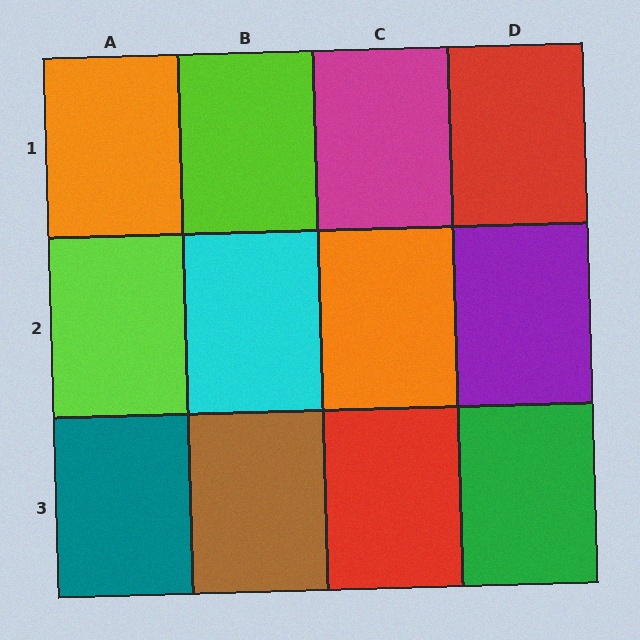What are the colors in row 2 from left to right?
Lime, cyan, orange, purple.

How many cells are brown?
1 cell is brown.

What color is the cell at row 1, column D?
Red.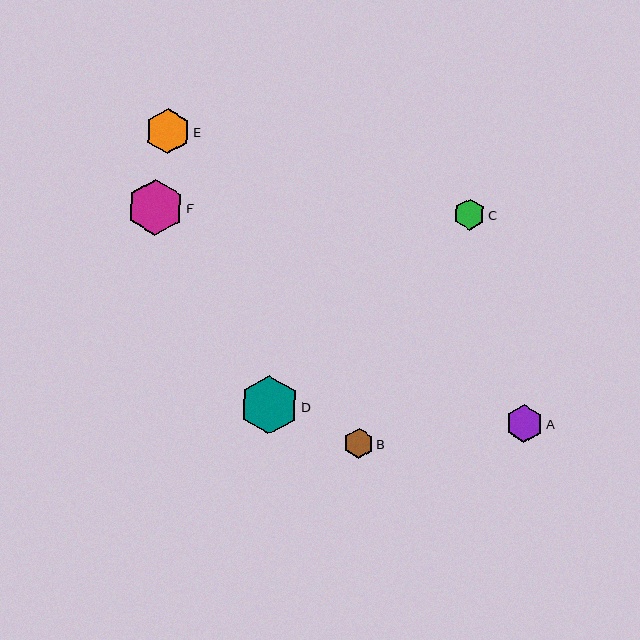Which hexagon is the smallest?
Hexagon B is the smallest with a size of approximately 30 pixels.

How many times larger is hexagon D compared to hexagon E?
Hexagon D is approximately 1.3 times the size of hexagon E.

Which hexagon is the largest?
Hexagon D is the largest with a size of approximately 58 pixels.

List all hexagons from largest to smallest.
From largest to smallest: D, F, E, A, C, B.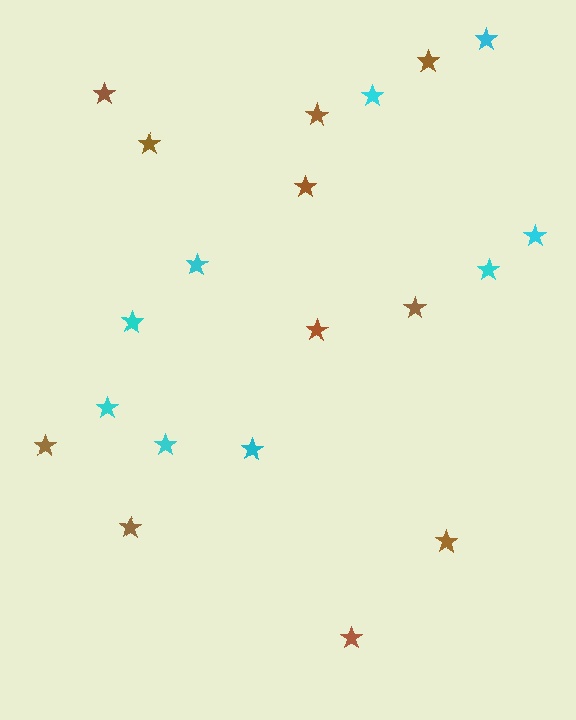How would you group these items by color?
There are 2 groups: one group of brown stars (11) and one group of cyan stars (9).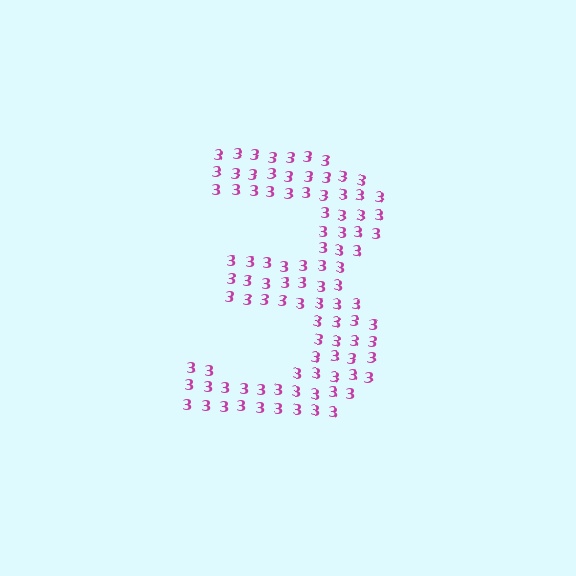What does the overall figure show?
The overall figure shows the digit 3.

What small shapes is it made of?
It is made of small digit 3's.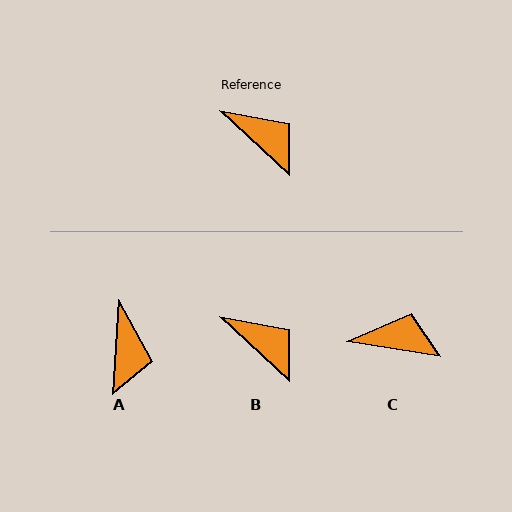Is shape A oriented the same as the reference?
No, it is off by about 51 degrees.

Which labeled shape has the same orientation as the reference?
B.